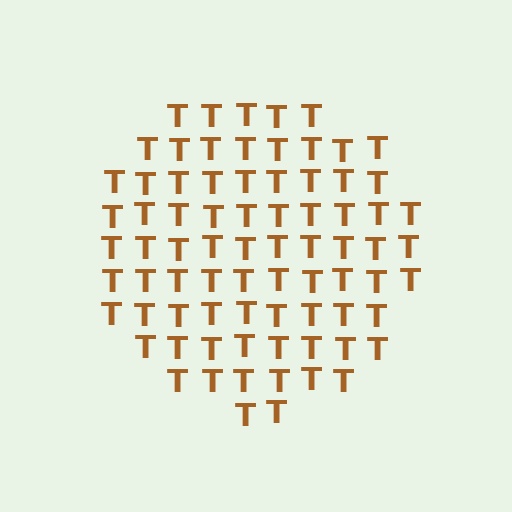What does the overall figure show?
The overall figure shows a circle.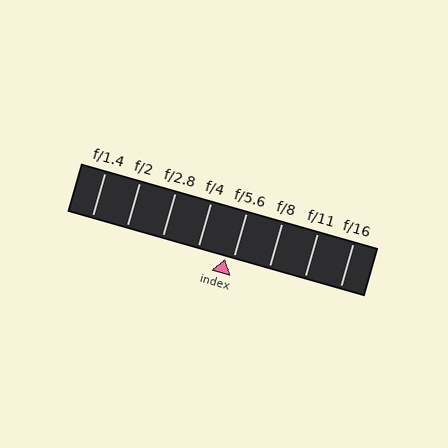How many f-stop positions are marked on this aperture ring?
There are 8 f-stop positions marked.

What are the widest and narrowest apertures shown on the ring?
The widest aperture shown is f/1.4 and the narrowest is f/16.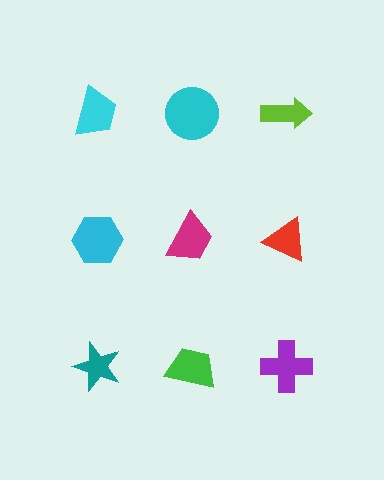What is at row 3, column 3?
A purple cross.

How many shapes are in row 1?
3 shapes.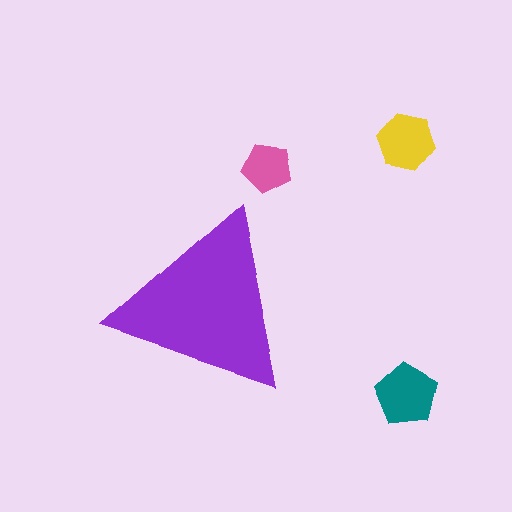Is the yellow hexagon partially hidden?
No, the yellow hexagon is fully visible.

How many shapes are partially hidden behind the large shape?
0 shapes are partially hidden.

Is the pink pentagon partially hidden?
No, the pink pentagon is fully visible.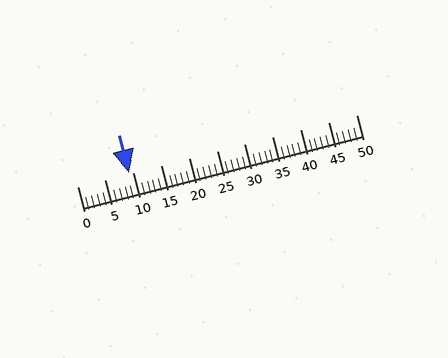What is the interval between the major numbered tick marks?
The major tick marks are spaced 5 units apart.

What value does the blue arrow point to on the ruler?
The blue arrow points to approximately 9.